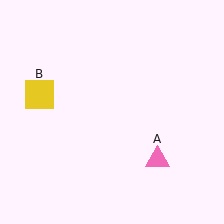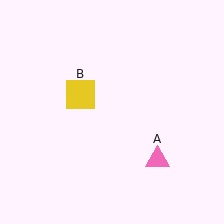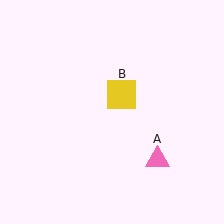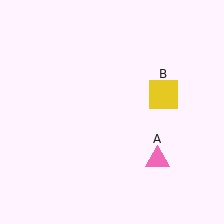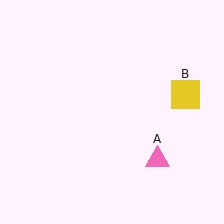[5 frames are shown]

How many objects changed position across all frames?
1 object changed position: yellow square (object B).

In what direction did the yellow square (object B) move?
The yellow square (object B) moved right.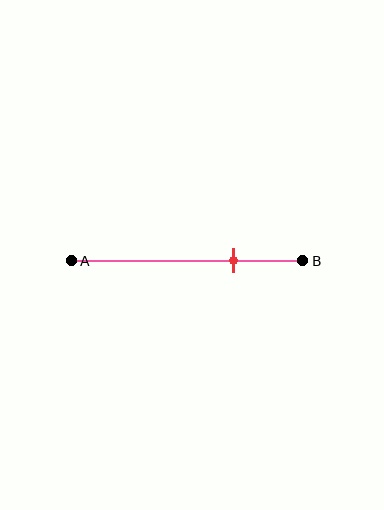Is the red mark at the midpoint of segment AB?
No, the mark is at about 70% from A, not at the 50% midpoint.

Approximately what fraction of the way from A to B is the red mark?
The red mark is approximately 70% of the way from A to B.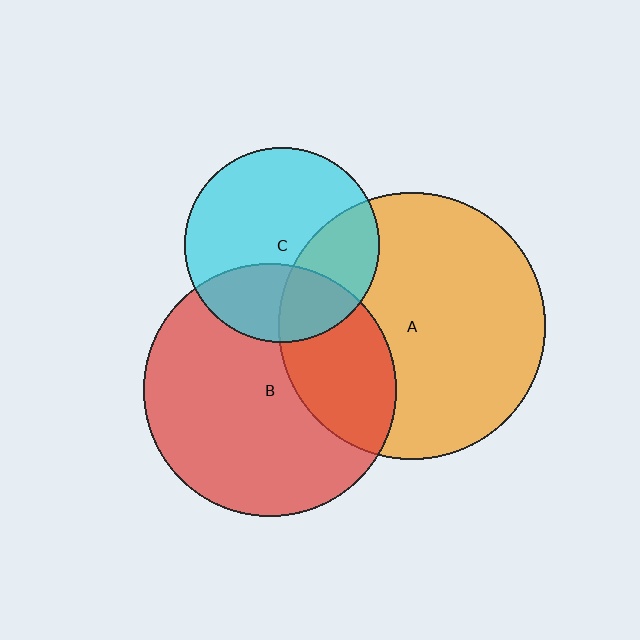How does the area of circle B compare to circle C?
Approximately 1.7 times.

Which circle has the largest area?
Circle A (orange).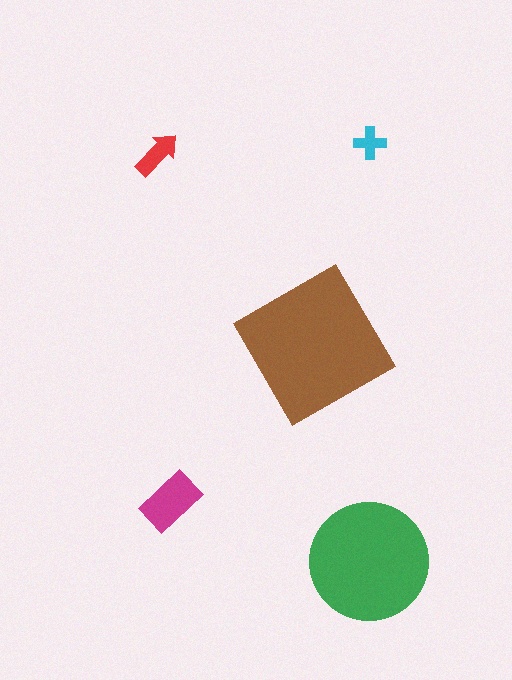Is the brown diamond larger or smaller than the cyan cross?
Larger.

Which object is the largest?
The brown diamond.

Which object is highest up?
The cyan cross is topmost.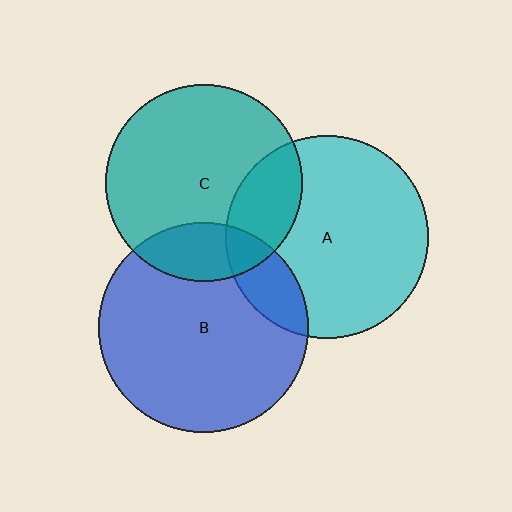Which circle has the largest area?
Circle B (blue).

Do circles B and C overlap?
Yes.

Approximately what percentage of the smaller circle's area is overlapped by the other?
Approximately 20%.